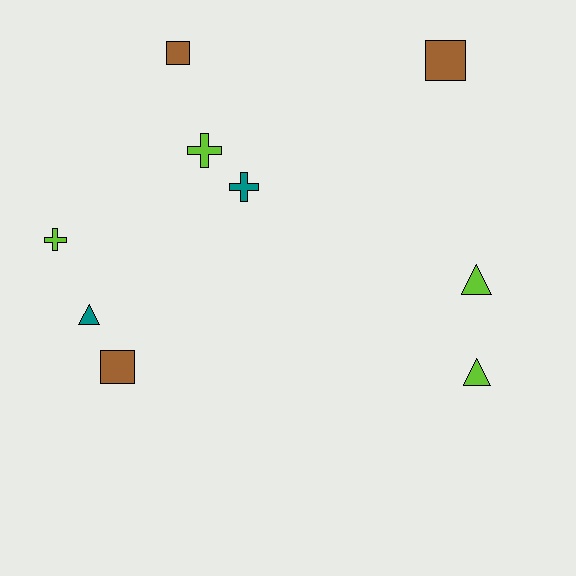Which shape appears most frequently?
Cross, with 3 objects.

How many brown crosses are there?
There are no brown crosses.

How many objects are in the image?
There are 9 objects.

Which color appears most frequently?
Lime, with 4 objects.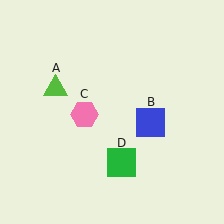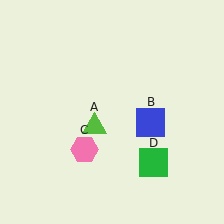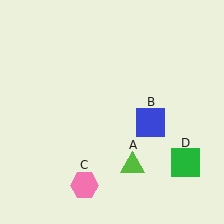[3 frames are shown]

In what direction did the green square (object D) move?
The green square (object D) moved right.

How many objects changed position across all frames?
3 objects changed position: lime triangle (object A), pink hexagon (object C), green square (object D).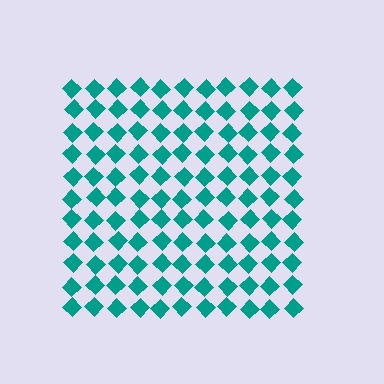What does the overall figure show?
The overall figure shows a square.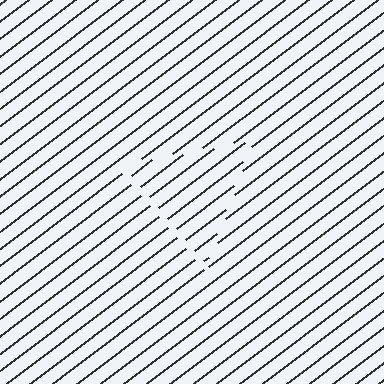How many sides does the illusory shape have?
3 sides — the line-ends trace a triangle.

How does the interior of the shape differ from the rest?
The interior of the shape contains the same grating, shifted by half a period — the contour is defined by the phase discontinuity where line-ends from the inner and outer gratings abut.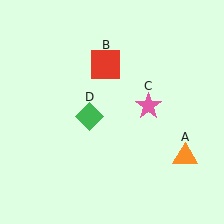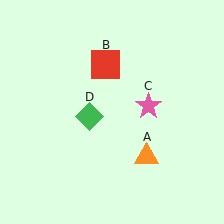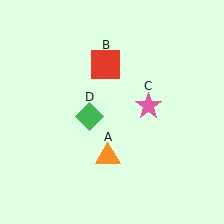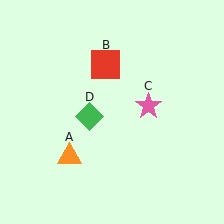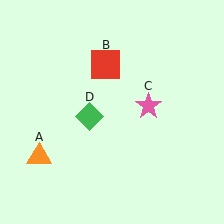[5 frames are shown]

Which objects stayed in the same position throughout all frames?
Red square (object B) and pink star (object C) and green diamond (object D) remained stationary.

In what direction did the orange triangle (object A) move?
The orange triangle (object A) moved left.